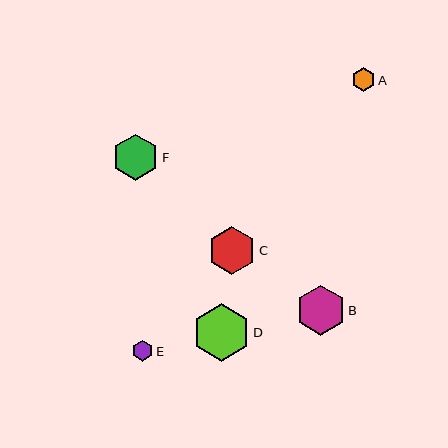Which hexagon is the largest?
Hexagon D is the largest with a size of approximately 57 pixels.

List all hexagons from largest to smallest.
From largest to smallest: D, B, C, F, A, E.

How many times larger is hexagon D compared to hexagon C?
Hexagon D is approximately 1.2 times the size of hexagon C.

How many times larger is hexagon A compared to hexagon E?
Hexagon A is approximately 1.1 times the size of hexagon E.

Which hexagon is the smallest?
Hexagon E is the smallest with a size of approximately 21 pixels.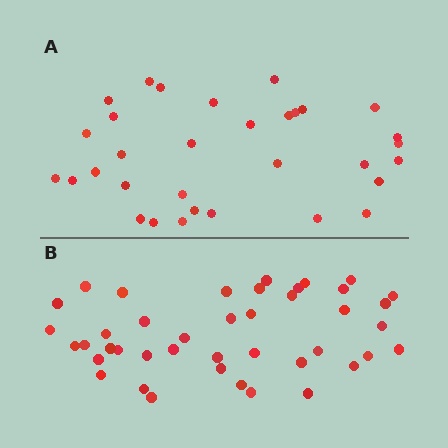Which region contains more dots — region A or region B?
Region B (the bottom region) has more dots.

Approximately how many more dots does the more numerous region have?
Region B has roughly 10 or so more dots than region A.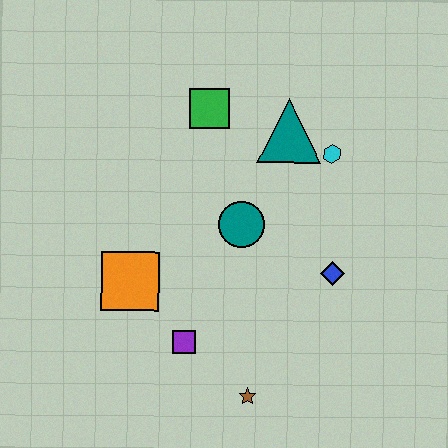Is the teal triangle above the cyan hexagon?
Yes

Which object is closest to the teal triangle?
The cyan hexagon is closest to the teal triangle.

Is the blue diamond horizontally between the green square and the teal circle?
No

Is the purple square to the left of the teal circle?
Yes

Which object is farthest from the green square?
The brown star is farthest from the green square.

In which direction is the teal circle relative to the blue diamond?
The teal circle is to the left of the blue diamond.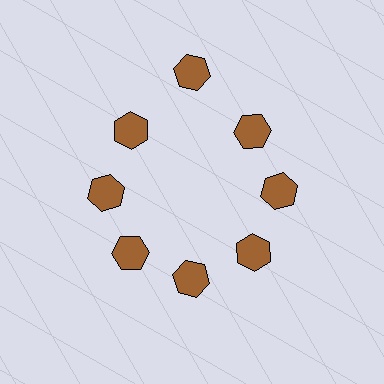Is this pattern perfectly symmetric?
No. The 8 brown hexagons are arranged in a ring, but one element near the 12 o'clock position is pushed outward from the center, breaking the 8-fold rotational symmetry.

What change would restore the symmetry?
The symmetry would be restored by moving it inward, back onto the ring so that all 8 hexagons sit at equal angles and equal distance from the center.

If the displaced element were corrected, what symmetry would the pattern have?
It would have 8-fold rotational symmetry — the pattern would map onto itself every 45 degrees.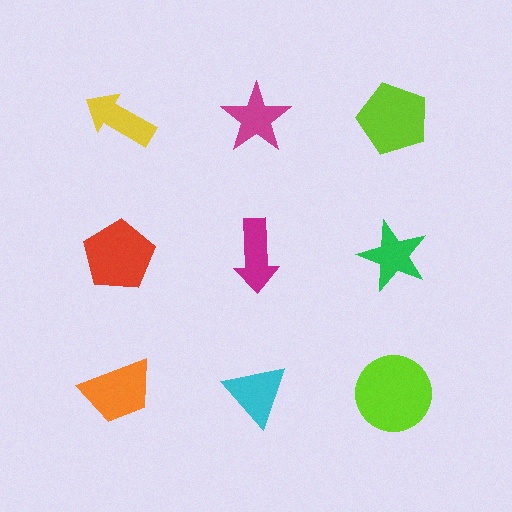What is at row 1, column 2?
A magenta star.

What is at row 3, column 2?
A cyan triangle.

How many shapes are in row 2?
3 shapes.